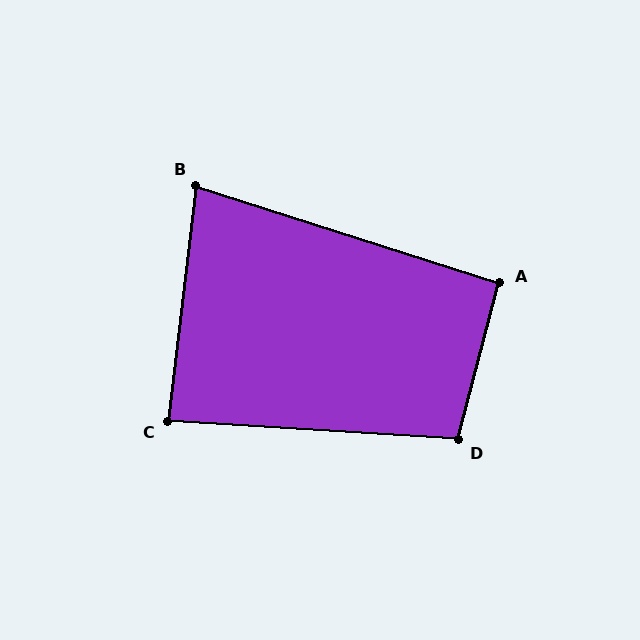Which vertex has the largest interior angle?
D, at approximately 101 degrees.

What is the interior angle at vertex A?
Approximately 93 degrees (approximately right).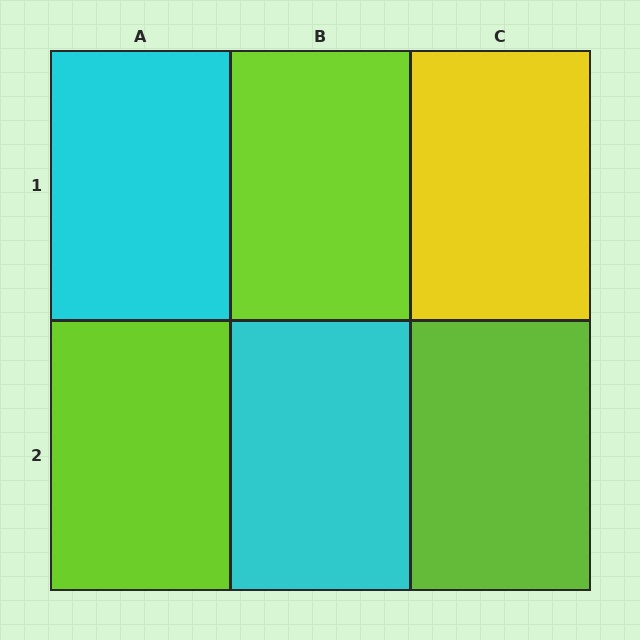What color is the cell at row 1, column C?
Yellow.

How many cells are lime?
3 cells are lime.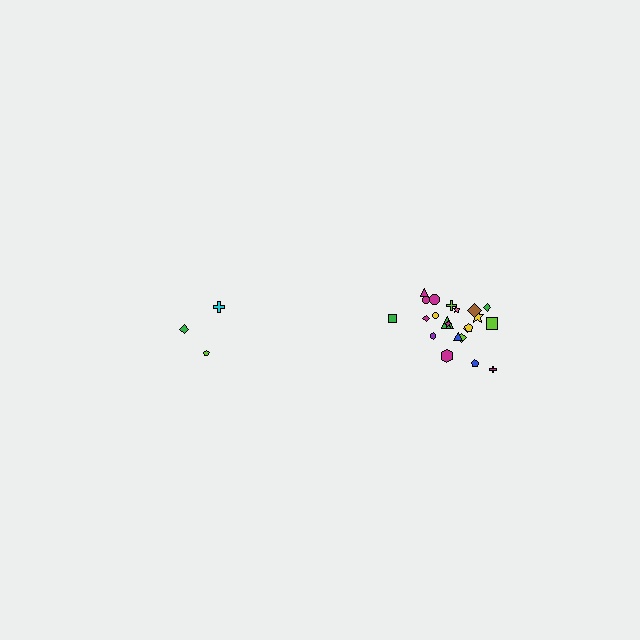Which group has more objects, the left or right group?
The right group.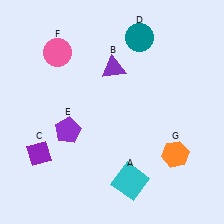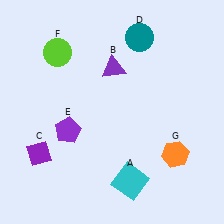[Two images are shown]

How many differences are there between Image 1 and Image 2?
There is 1 difference between the two images.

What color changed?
The circle (F) changed from pink in Image 1 to lime in Image 2.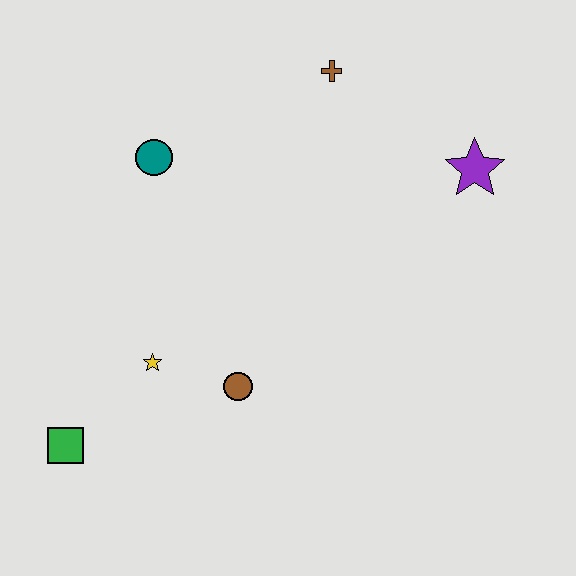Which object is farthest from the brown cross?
The green square is farthest from the brown cross.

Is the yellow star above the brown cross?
No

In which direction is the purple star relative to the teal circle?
The purple star is to the right of the teal circle.